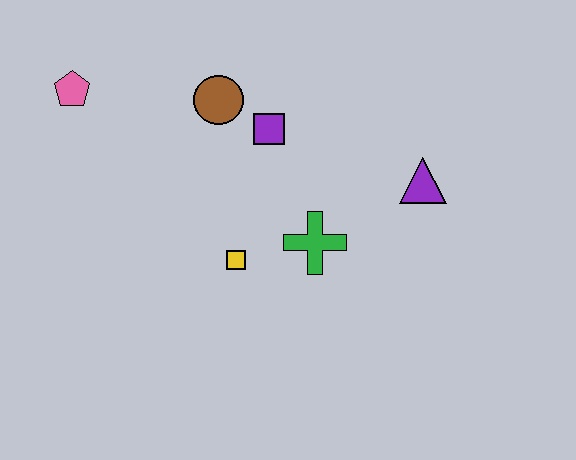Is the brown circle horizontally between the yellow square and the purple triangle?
No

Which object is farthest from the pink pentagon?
The purple triangle is farthest from the pink pentagon.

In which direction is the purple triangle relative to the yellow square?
The purple triangle is to the right of the yellow square.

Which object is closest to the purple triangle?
The green cross is closest to the purple triangle.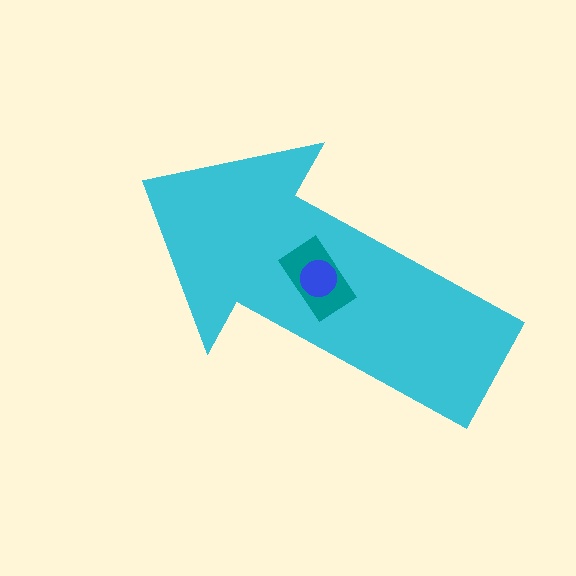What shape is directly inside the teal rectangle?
The blue circle.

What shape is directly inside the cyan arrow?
The teal rectangle.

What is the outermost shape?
The cyan arrow.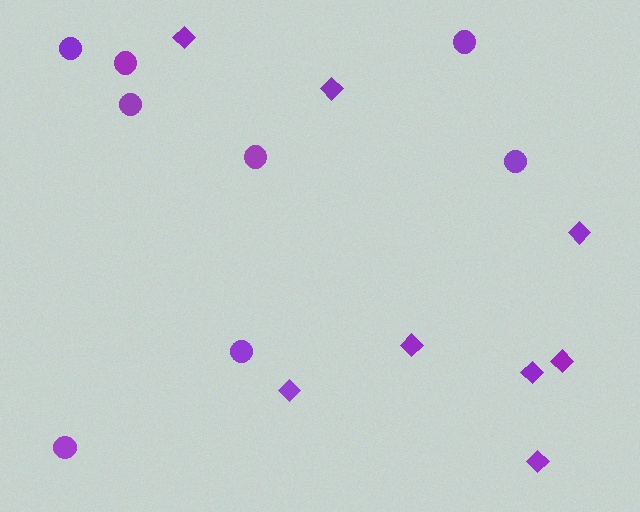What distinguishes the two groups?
There are 2 groups: one group of diamonds (8) and one group of circles (8).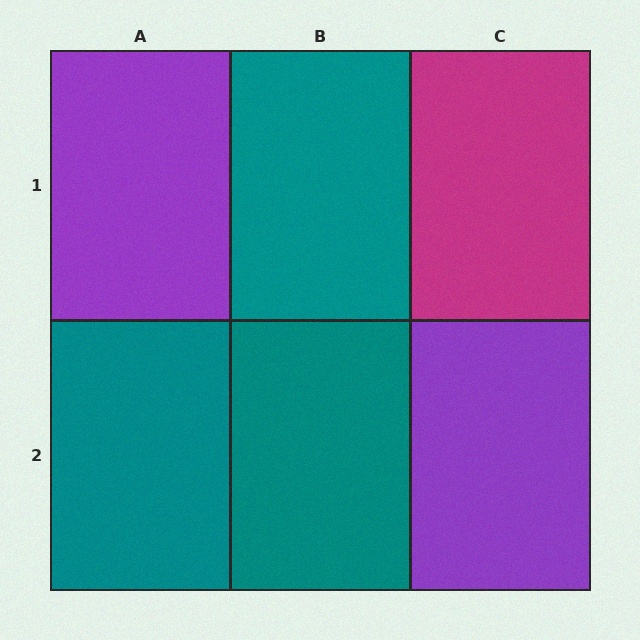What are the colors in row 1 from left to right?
Purple, teal, magenta.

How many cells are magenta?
1 cell is magenta.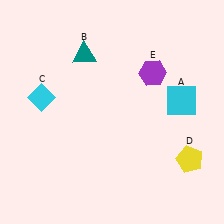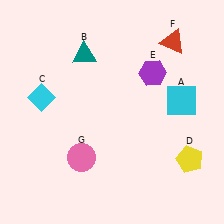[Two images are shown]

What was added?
A red triangle (F), a pink circle (G) were added in Image 2.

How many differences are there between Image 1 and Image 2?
There are 2 differences between the two images.